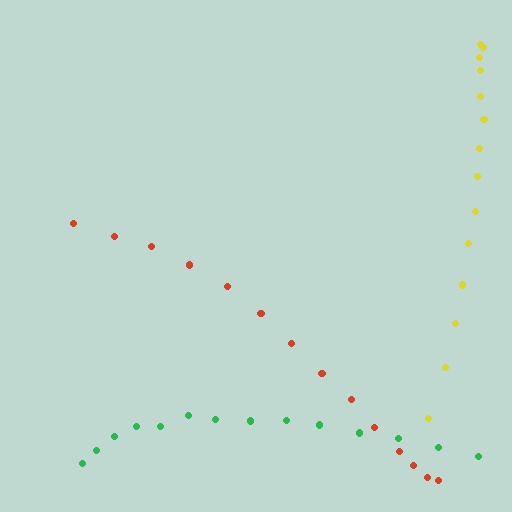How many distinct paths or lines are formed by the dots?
There are 3 distinct paths.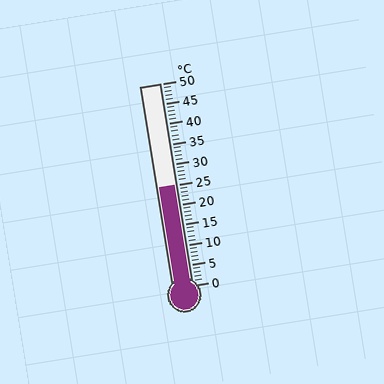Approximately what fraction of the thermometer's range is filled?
The thermometer is filled to approximately 50% of its range.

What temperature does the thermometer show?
The thermometer shows approximately 25°C.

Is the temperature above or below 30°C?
The temperature is below 30°C.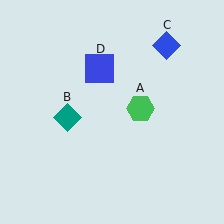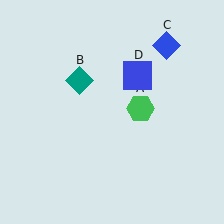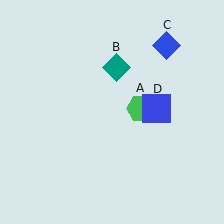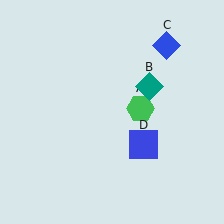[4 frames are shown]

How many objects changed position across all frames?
2 objects changed position: teal diamond (object B), blue square (object D).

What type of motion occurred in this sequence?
The teal diamond (object B), blue square (object D) rotated clockwise around the center of the scene.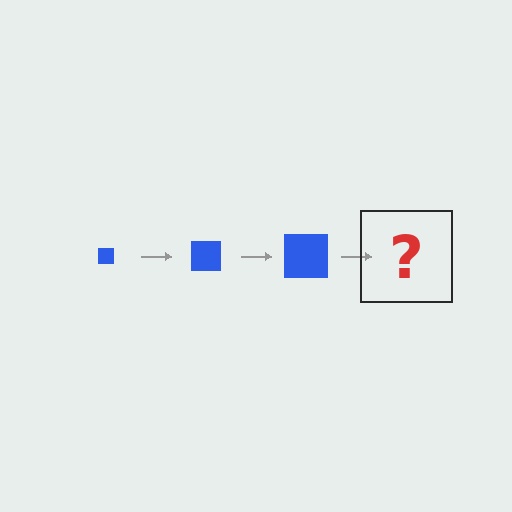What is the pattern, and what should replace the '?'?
The pattern is that the square gets progressively larger each step. The '?' should be a blue square, larger than the previous one.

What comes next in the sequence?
The next element should be a blue square, larger than the previous one.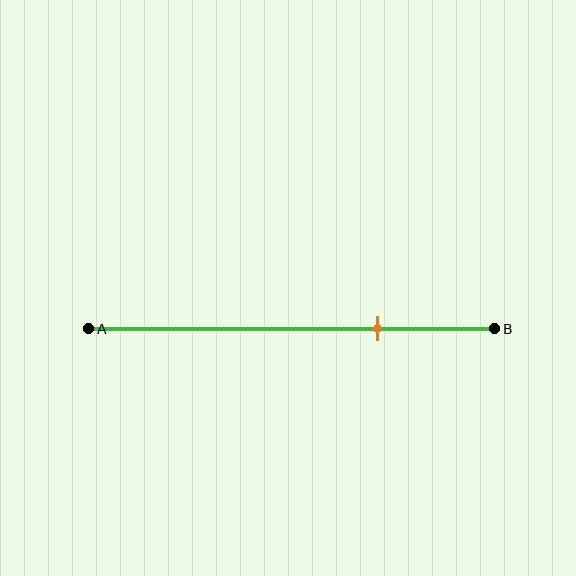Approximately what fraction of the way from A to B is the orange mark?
The orange mark is approximately 70% of the way from A to B.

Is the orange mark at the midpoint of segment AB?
No, the mark is at about 70% from A, not at the 50% midpoint.